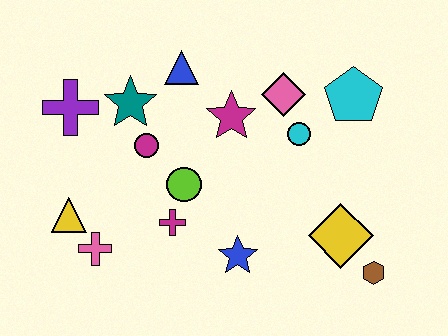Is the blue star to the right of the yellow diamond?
No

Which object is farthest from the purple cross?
The brown hexagon is farthest from the purple cross.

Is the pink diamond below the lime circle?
No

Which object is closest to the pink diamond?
The cyan circle is closest to the pink diamond.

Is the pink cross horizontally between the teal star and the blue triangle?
No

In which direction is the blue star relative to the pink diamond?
The blue star is below the pink diamond.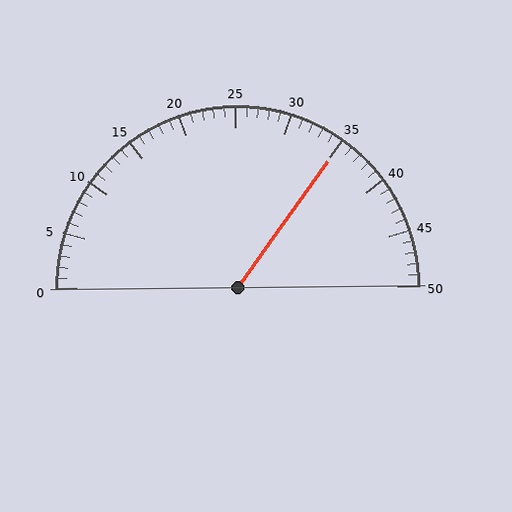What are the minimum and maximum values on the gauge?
The gauge ranges from 0 to 50.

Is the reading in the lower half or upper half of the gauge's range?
The reading is in the upper half of the range (0 to 50).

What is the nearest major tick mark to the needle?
The nearest major tick mark is 35.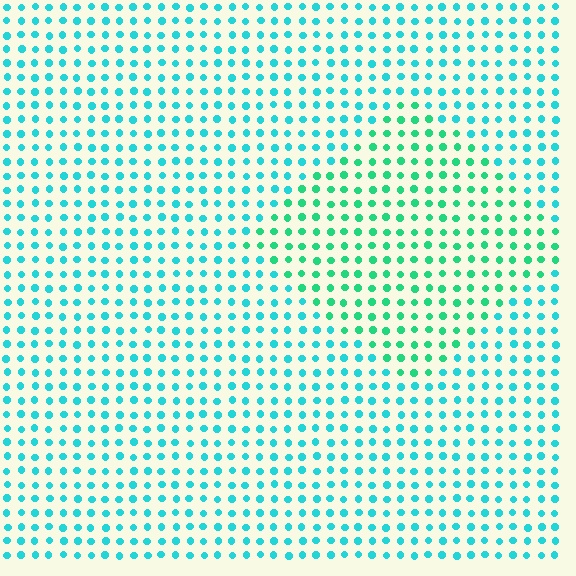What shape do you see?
I see a diamond.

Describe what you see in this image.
The image is filled with small cyan elements in a uniform arrangement. A diamond-shaped region is visible where the elements are tinted to a slightly different hue, forming a subtle color boundary.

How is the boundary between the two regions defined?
The boundary is defined purely by a slight shift in hue (about 30 degrees). Spacing, size, and orientation are identical on both sides.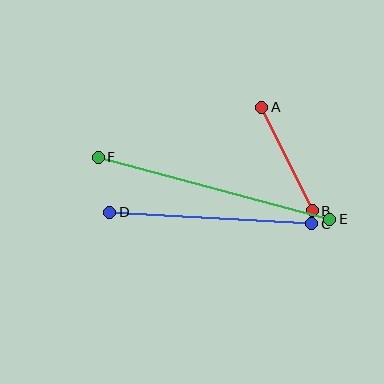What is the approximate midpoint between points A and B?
The midpoint is at approximately (287, 159) pixels.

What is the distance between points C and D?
The distance is approximately 202 pixels.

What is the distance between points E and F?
The distance is approximately 240 pixels.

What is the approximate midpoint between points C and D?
The midpoint is at approximately (211, 218) pixels.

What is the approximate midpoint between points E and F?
The midpoint is at approximately (214, 188) pixels.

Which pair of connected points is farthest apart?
Points E and F are farthest apart.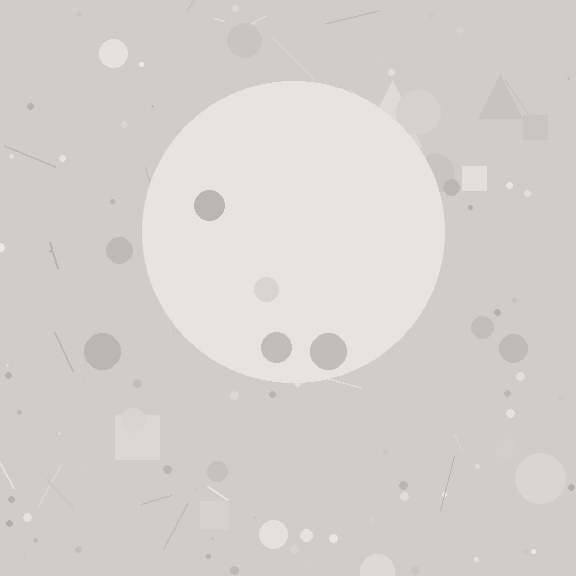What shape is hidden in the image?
A circle is hidden in the image.